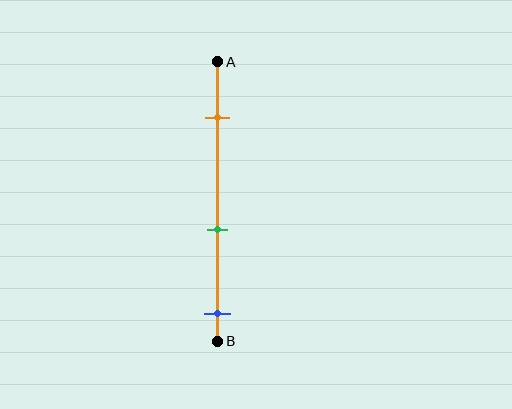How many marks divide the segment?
There are 3 marks dividing the segment.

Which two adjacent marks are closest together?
The green and blue marks are the closest adjacent pair.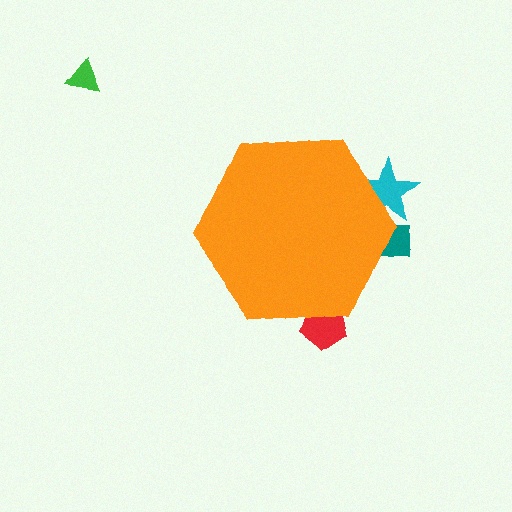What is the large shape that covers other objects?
An orange hexagon.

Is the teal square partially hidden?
Yes, the teal square is partially hidden behind the orange hexagon.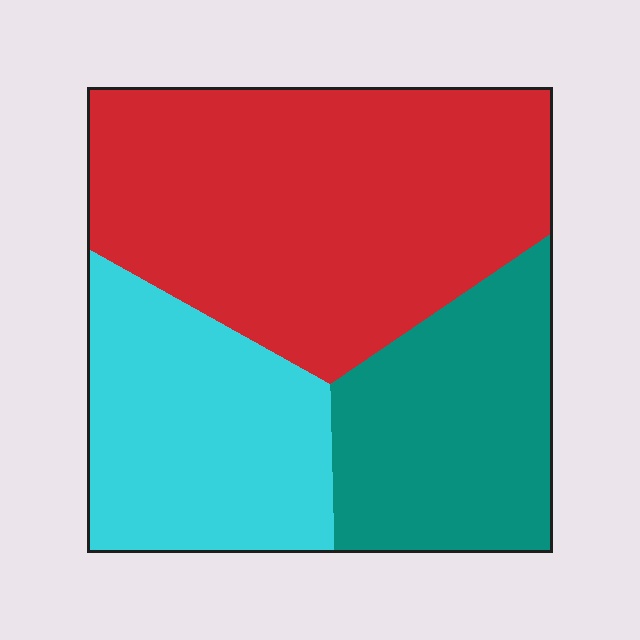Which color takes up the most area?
Red, at roughly 50%.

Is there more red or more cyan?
Red.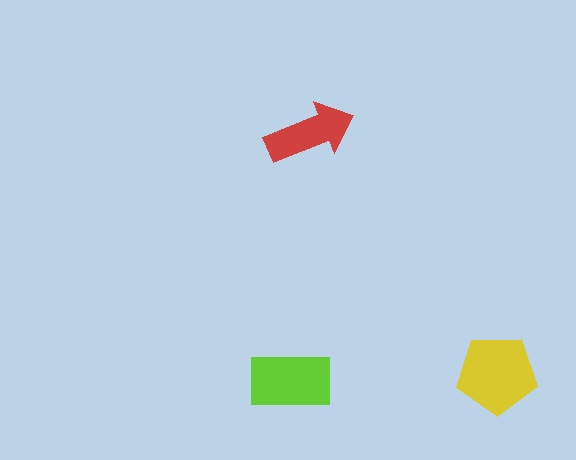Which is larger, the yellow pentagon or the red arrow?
The yellow pentagon.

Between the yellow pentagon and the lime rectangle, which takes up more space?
The yellow pentagon.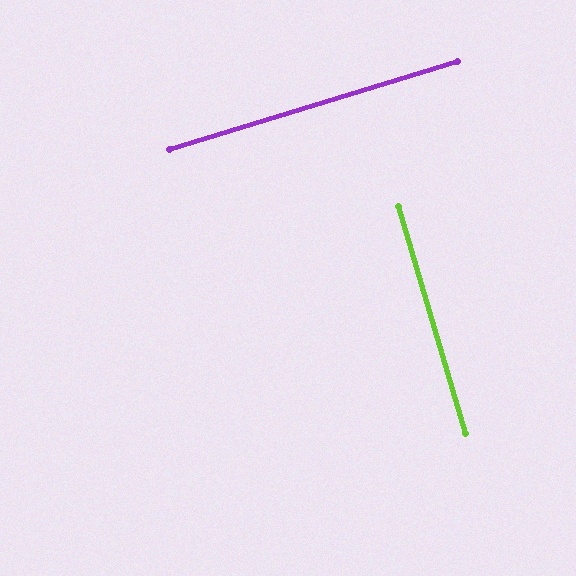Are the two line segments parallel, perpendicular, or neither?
Perpendicular — they meet at approximately 90°.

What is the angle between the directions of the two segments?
Approximately 90 degrees.